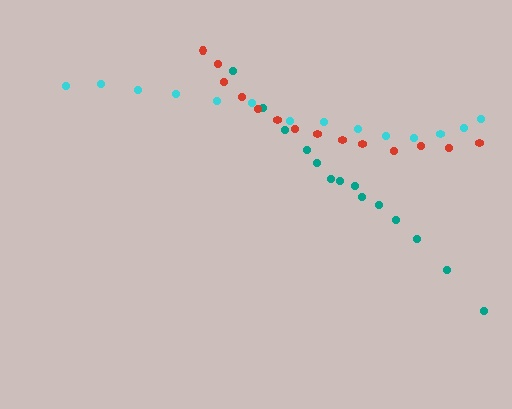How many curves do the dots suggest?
There are 3 distinct paths.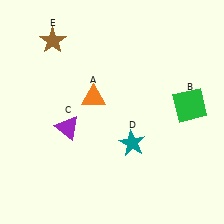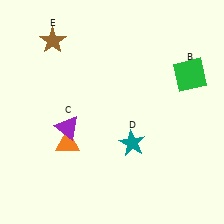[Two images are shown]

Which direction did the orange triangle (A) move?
The orange triangle (A) moved down.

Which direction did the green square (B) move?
The green square (B) moved up.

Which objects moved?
The objects that moved are: the orange triangle (A), the green square (B).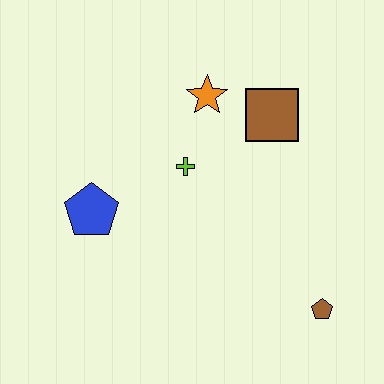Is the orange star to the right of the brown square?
No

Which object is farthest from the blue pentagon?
The brown pentagon is farthest from the blue pentagon.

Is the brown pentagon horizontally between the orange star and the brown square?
No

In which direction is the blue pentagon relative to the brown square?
The blue pentagon is to the left of the brown square.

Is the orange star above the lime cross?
Yes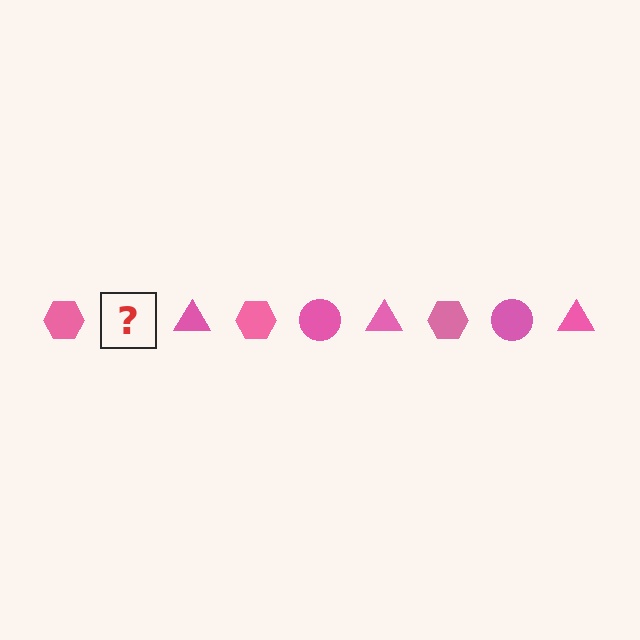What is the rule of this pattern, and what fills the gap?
The rule is that the pattern cycles through hexagon, circle, triangle shapes in pink. The gap should be filled with a pink circle.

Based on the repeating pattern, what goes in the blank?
The blank should be a pink circle.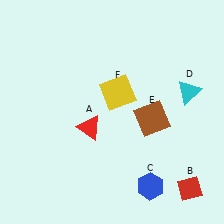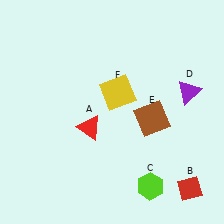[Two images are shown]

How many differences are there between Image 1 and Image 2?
There are 2 differences between the two images.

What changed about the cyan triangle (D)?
In Image 1, D is cyan. In Image 2, it changed to purple.